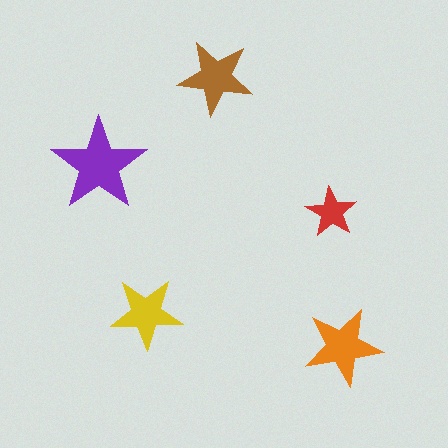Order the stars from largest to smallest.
the purple one, the orange one, the brown one, the yellow one, the red one.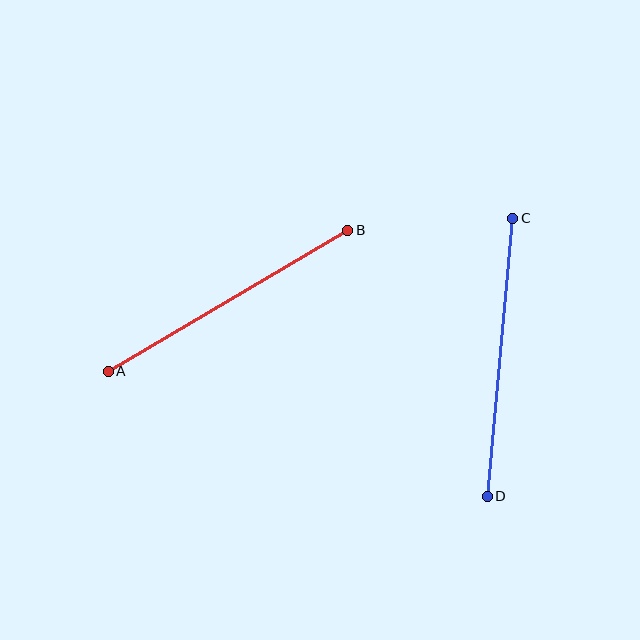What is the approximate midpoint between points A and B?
The midpoint is at approximately (228, 301) pixels.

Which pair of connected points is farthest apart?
Points C and D are farthest apart.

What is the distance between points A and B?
The distance is approximately 278 pixels.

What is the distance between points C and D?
The distance is approximately 279 pixels.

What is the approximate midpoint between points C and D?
The midpoint is at approximately (500, 357) pixels.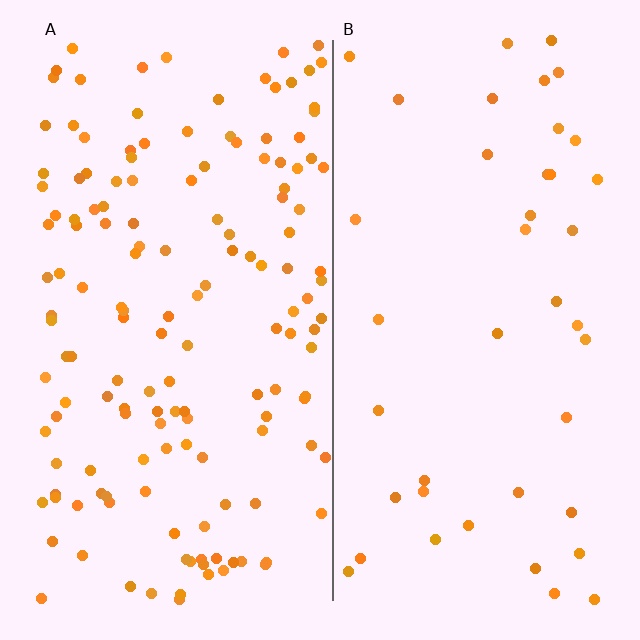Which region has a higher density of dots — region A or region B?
A (the left).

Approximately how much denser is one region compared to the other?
Approximately 3.6× — region A over region B.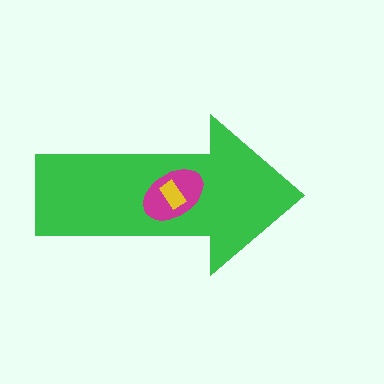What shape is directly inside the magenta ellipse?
The yellow rectangle.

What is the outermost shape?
The green arrow.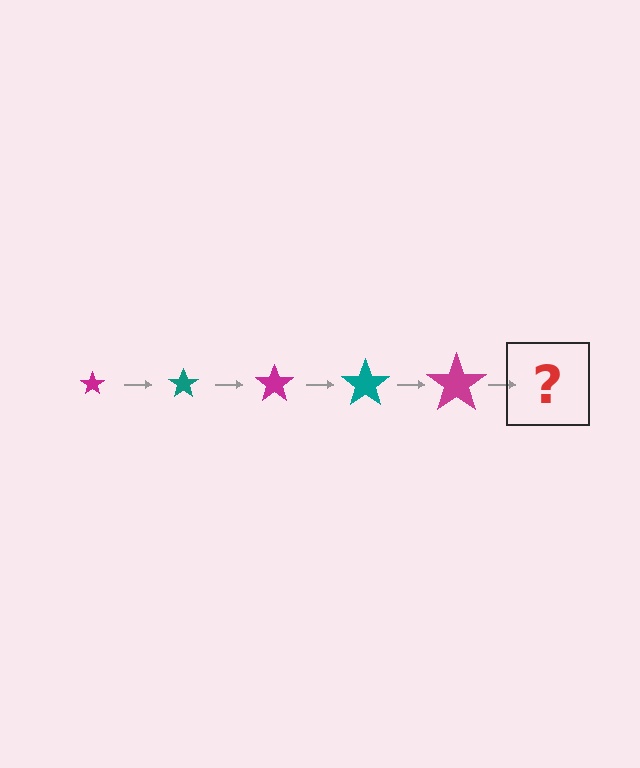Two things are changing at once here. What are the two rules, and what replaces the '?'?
The two rules are that the star grows larger each step and the color cycles through magenta and teal. The '?' should be a teal star, larger than the previous one.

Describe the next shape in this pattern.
It should be a teal star, larger than the previous one.